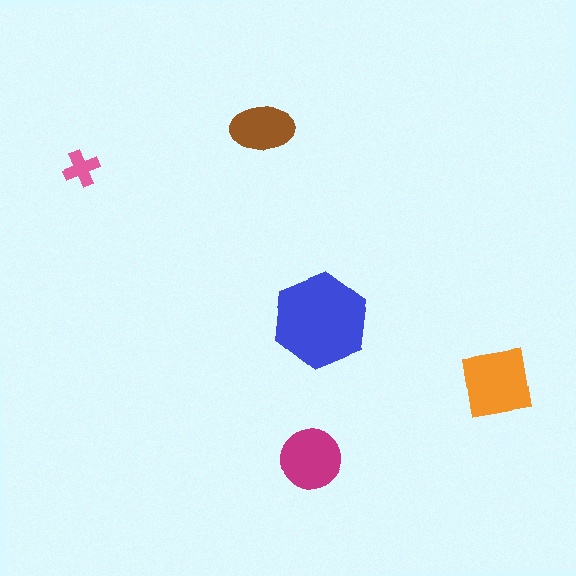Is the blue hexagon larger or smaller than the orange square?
Larger.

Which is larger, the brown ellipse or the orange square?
The orange square.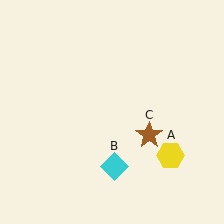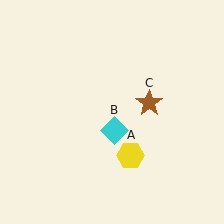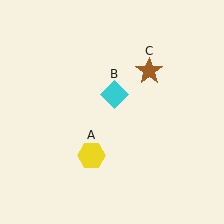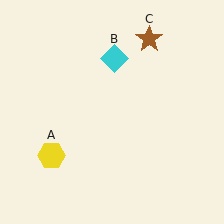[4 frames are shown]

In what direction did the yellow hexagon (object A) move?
The yellow hexagon (object A) moved left.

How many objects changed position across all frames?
3 objects changed position: yellow hexagon (object A), cyan diamond (object B), brown star (object C).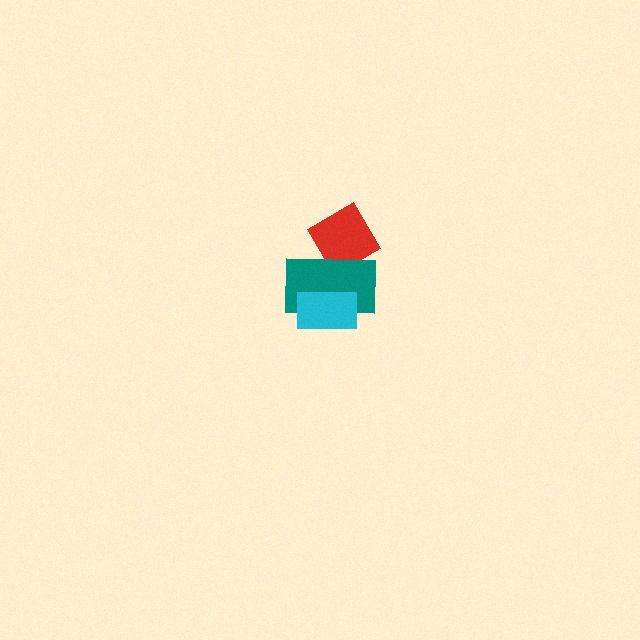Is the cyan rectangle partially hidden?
No, no other shape covers it.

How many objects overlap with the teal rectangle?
2 objects overlap with the teal rectangle.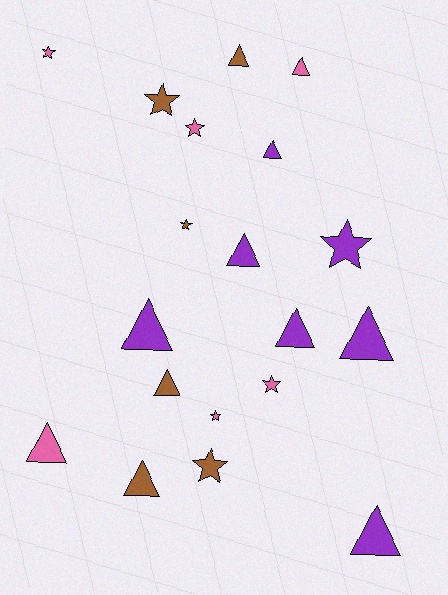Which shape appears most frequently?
Triangle, with 11 objects.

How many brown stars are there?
There are 3 brown stars.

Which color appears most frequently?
Purple, with 7 objects.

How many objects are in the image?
There are 19 objects.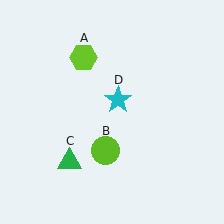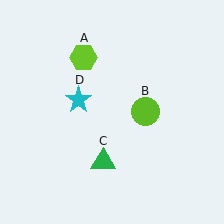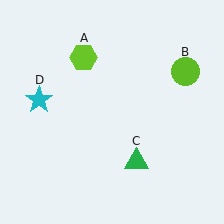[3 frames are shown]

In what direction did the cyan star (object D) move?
The cyan star (object D) moved left.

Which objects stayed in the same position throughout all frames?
Lime hexagon (object A) remained stationary.